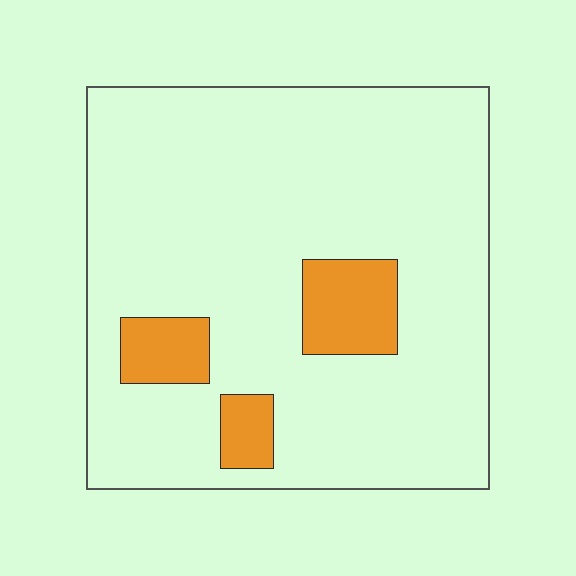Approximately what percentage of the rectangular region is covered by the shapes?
Approximately 10%.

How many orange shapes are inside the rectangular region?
3.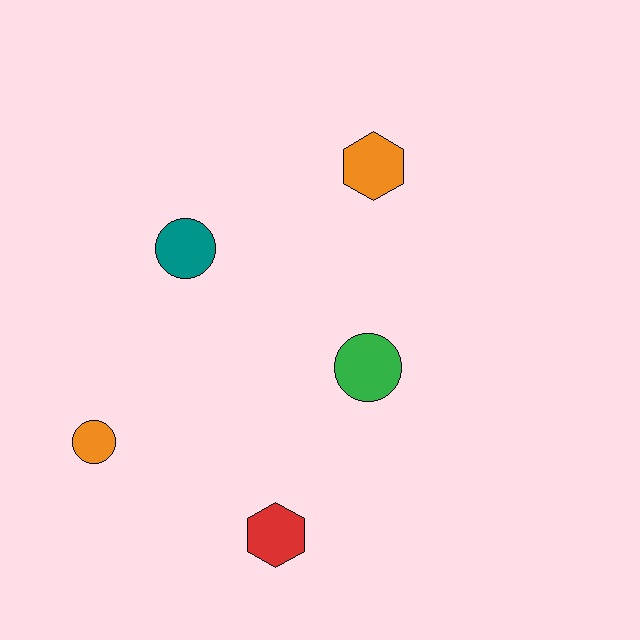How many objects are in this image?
There are 5 objects.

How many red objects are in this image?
There is 1 red object.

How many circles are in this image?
There are 3 circles.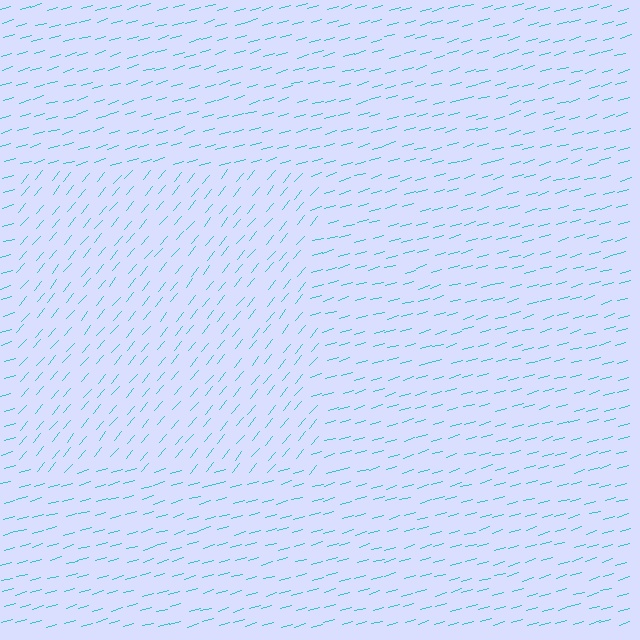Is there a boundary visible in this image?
Yes, there is a texture boundary formed by a change in line orientation.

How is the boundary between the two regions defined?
The boundary is defined purely by a change in line orientation (approximately 34 degrees difference). All lines are the same color and thickness.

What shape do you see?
I see a rectangle.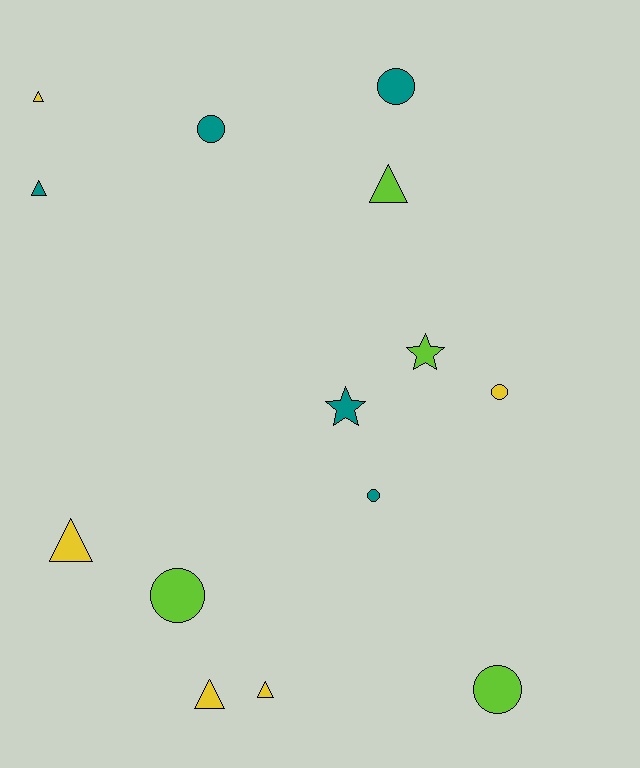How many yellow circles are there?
There is 1 yellow circle.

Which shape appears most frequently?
Triangle, with 6 objects.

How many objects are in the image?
There are 14 objects.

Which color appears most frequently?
Teal, with 5 objects.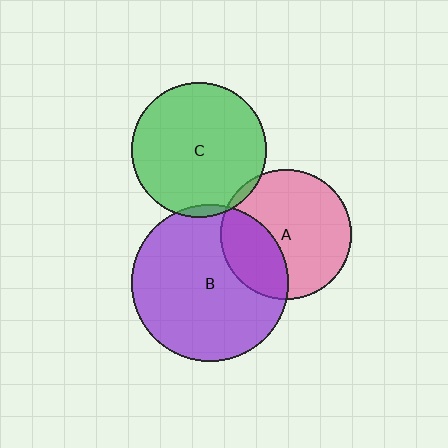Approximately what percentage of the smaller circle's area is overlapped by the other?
Approximately 5%.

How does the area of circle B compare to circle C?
Approximately 1.4 times.